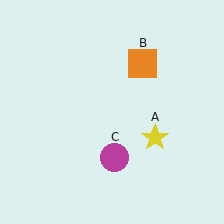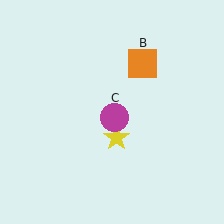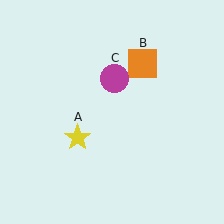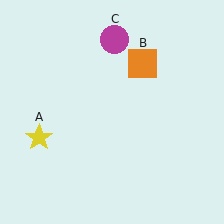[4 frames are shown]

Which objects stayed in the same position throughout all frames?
Orange square (object B) remained stationary.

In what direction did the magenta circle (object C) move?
The magenta circle (object C) moved up.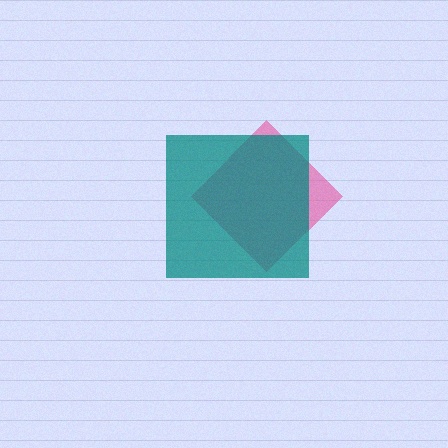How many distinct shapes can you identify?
There are 2 distinct shapes: a pink diamond, a teal square.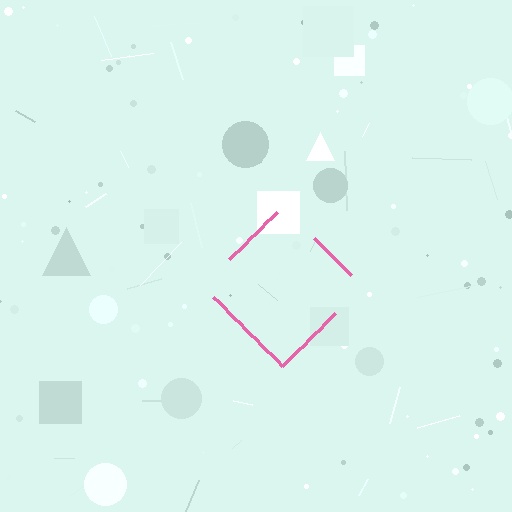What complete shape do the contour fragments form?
The contour fragments form a diamond.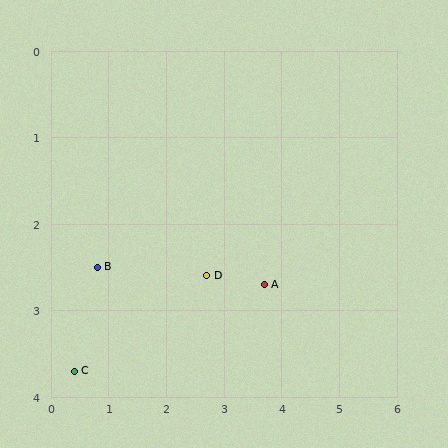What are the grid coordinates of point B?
Point B is at approximately (0.8, 2.5).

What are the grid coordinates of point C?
Point C is at approximately (0.4, 3.7).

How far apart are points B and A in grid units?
Points B and A are about 2.9 grid units apart.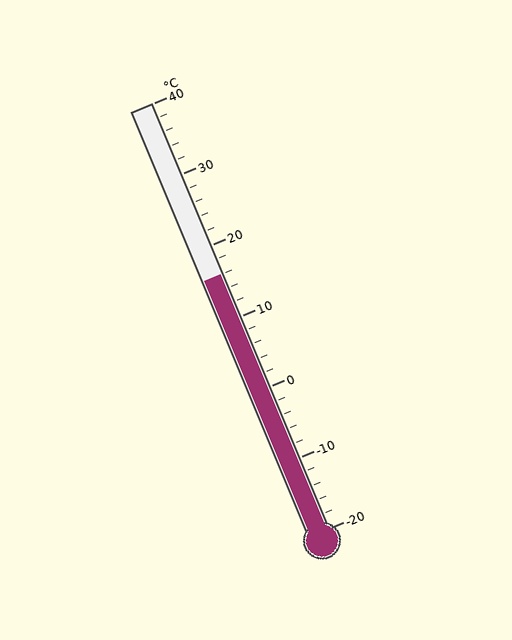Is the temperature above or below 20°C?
The temperature is below 20°C.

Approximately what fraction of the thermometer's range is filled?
The thermometer is filled to approximately 60% of its range.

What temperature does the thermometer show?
The thermometer shows approximately 16°C.